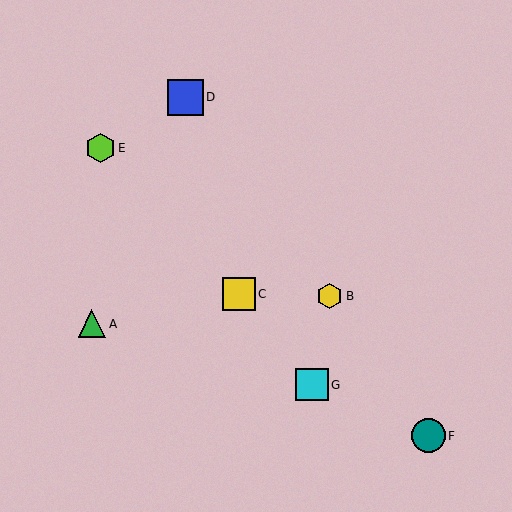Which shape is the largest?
The blue square (labeled D) is the largest.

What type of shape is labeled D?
Shape D is a blue square.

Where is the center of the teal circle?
The center of the teal circle is at (428, 436).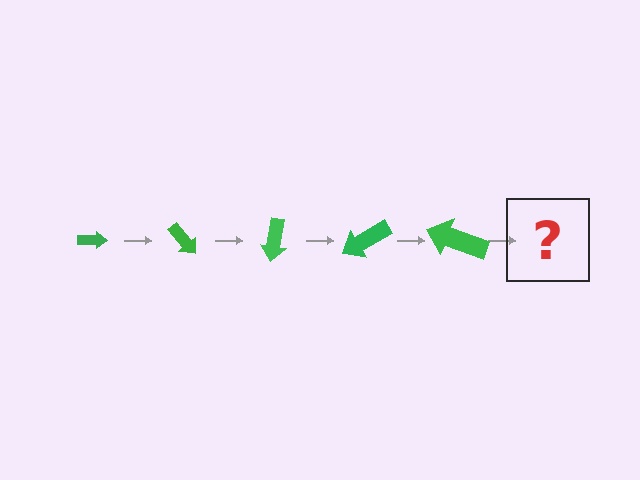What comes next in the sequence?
The next element should be an arrow, larger than the previous one and rotated 250 degrees from the start.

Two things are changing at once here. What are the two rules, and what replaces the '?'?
The two rules are that the arrow grows larger each step and it rotates 50 degrees each step. The '?' should be an arrow, larger than the previous one and rotated 250 degrees from the start.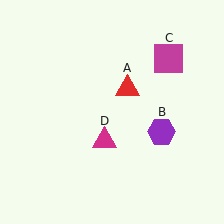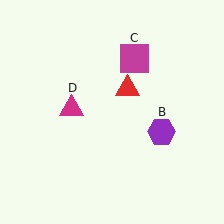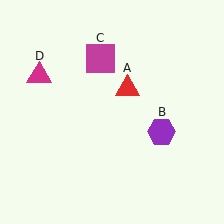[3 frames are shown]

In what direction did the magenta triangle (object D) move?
The magenta triangle (object D) moved up and to the left.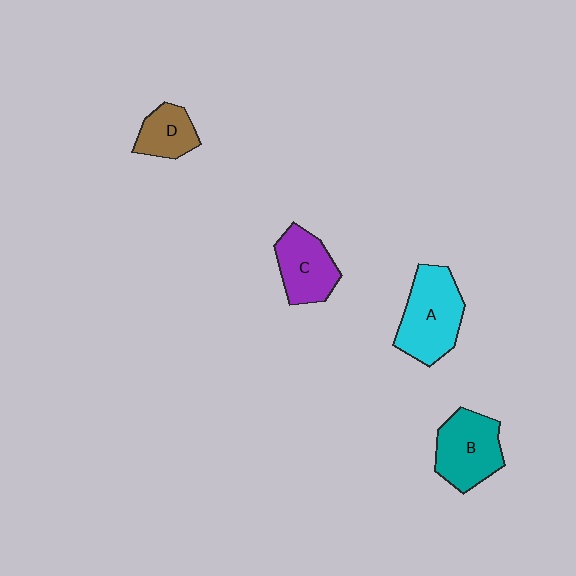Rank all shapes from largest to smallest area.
From largest to smallest: A (cyan), B (teal), C (purple), D (brown).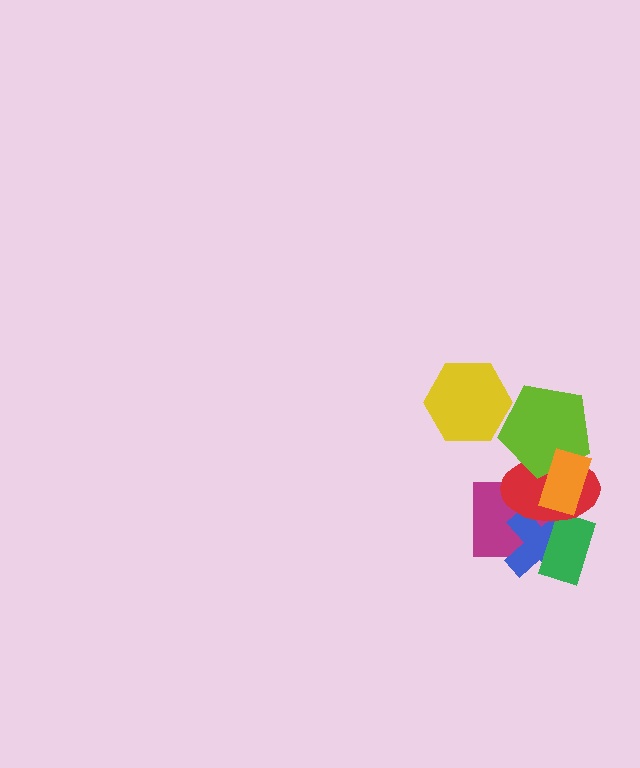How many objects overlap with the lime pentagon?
3 objects overlap with the lime pentagon.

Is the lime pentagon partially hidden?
Yes, it is partially covered by another shape.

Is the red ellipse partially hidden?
Yes, it is partially covered by another shape.